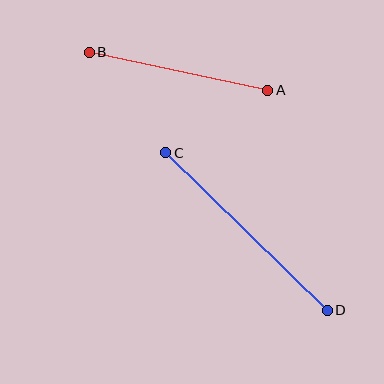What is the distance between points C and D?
The distance is approximately 226 pixels.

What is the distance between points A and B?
The distance is approximately 182 pixels.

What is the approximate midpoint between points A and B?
The midpoint is at approximately (178, 71) pixels.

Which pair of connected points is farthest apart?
Points C and D are farthest apart.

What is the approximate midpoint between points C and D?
The midpoint is at approximately (247, 231) pixels.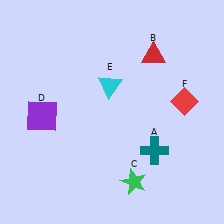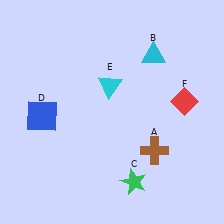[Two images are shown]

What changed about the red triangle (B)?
In Image 1, B is red. In Image 2, it changed to cyan.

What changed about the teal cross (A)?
In Image 1, A is teal. In Image 2, it changed to brown.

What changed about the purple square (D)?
In Image 1, D is purple. In Image 2, it changed to blue.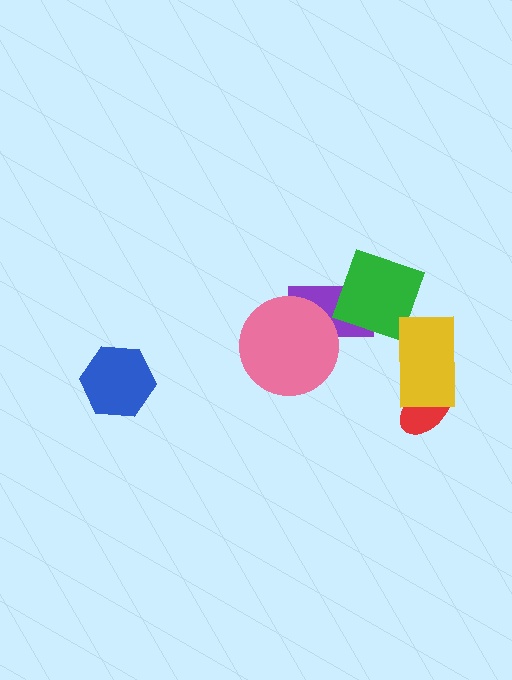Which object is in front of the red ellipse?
The yellow rectangle is in front of the red ellipse.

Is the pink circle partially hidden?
No, no other shape covers it.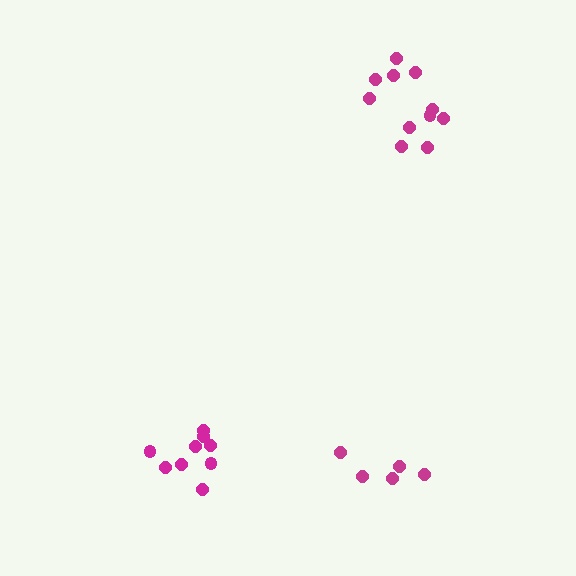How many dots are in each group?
Group 1: 5 dots, Group 2: 11 dots, Group 3: 9 dots (25 total).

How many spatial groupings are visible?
There are 3 spatial groupings.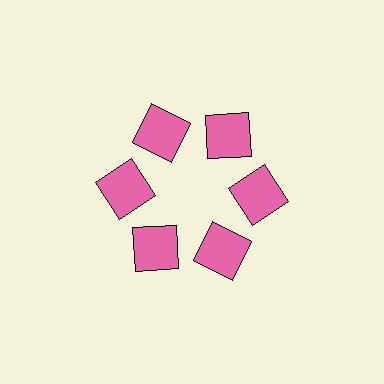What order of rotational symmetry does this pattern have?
This pattern has 6-fold rotational symmetry.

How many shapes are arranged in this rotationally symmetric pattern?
There are 6 shapes, arranged in 6 groups of 1.